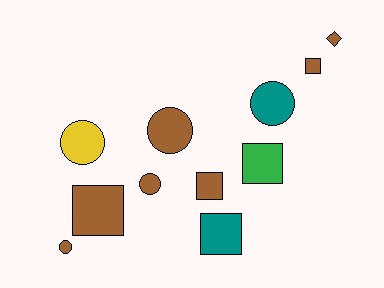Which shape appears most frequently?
Circle, with 5 objects.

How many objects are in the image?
There are 11 objects.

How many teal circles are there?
There is 1 teal circle.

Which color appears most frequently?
Brown, with 7 objects.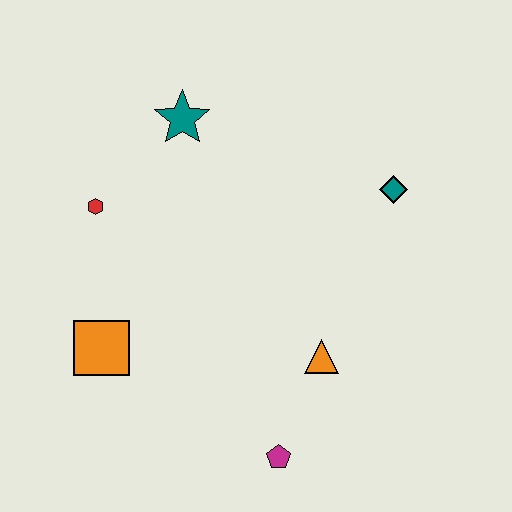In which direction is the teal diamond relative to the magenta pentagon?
The teal diamond is above the magenta pentagon.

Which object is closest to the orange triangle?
The magenta pentagon is closest to the orange triangle.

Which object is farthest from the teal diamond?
The orange square is farthest from the teal diamond.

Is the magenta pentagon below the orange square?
Yes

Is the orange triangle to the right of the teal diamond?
No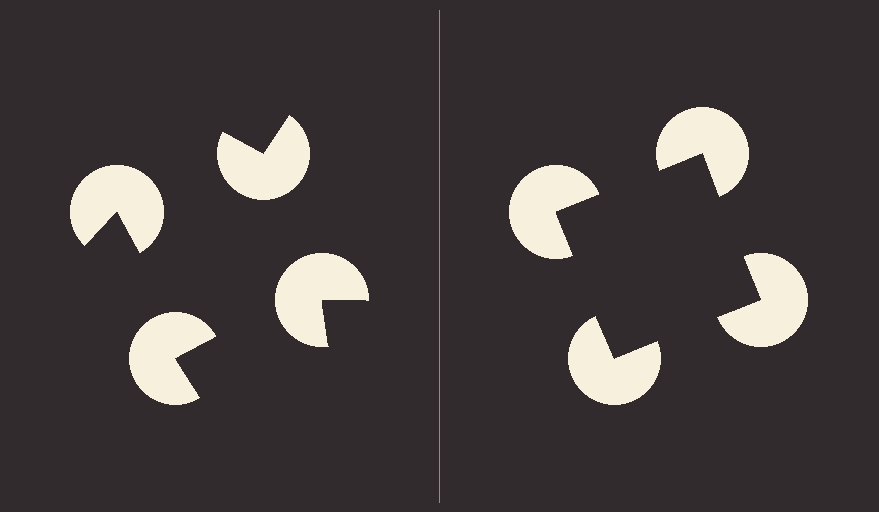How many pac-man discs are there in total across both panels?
8 — 4 on each side.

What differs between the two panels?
The pac-man discs are positioned identically on both sides; only the wedge orientations differ. On the right they align to a square; on the left they are misaligned.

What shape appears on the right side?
An illusory square.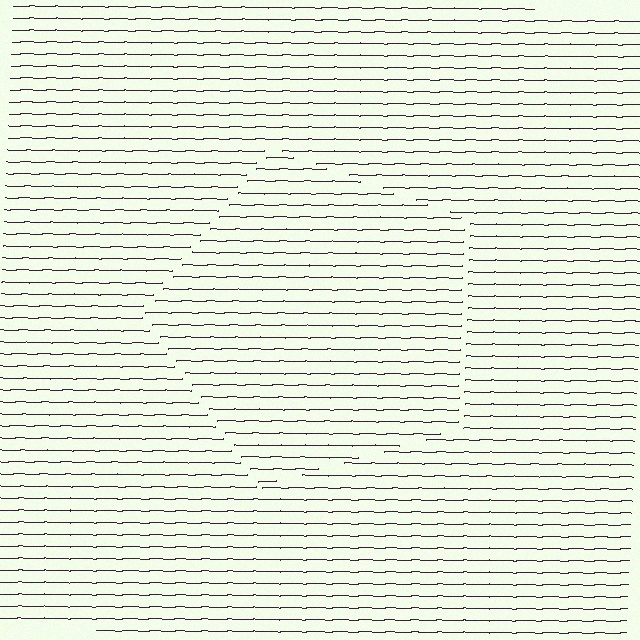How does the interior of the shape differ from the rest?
The interior of the shape contains the same grating, shifted by half a period — the contour is defined by the phase discontinuity where line-ends from the inner and outer gratings abut.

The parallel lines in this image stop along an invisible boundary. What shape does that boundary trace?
An illusory pentagon. The interior of the shape contains the same grating, shifted by half a period — the contour is defined by the phase discontinuity where line-ends from the inner and outer gratings abut.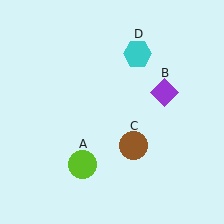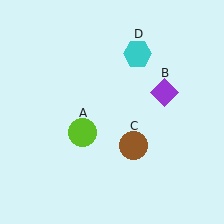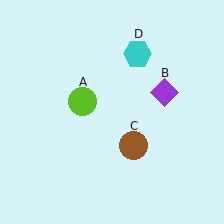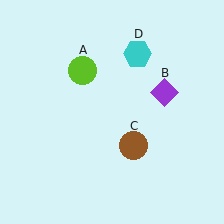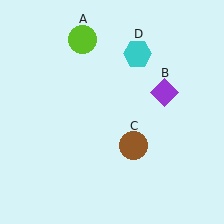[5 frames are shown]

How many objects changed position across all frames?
1 object changed position: lime circle (object A).